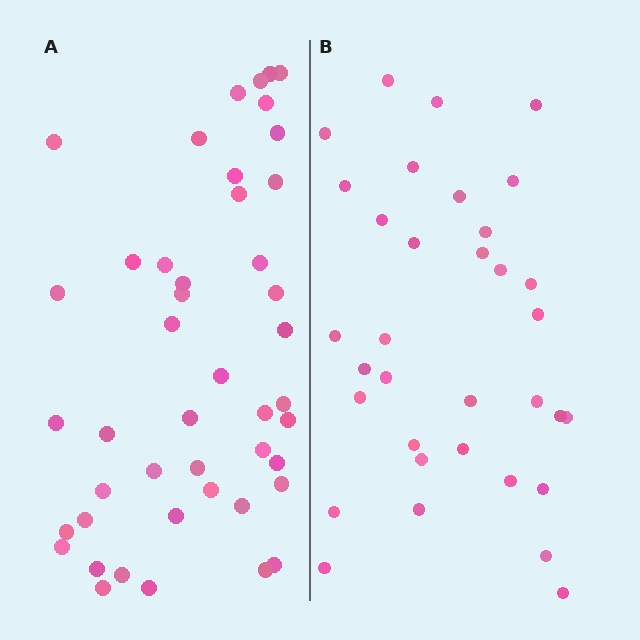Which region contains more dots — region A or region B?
Region A (the left region) has more dots.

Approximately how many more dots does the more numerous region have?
Region A has roughly 12 or so more dots than region B.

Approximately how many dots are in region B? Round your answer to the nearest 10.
About 30 dots. (The exact count is 34, which rounds to 30.)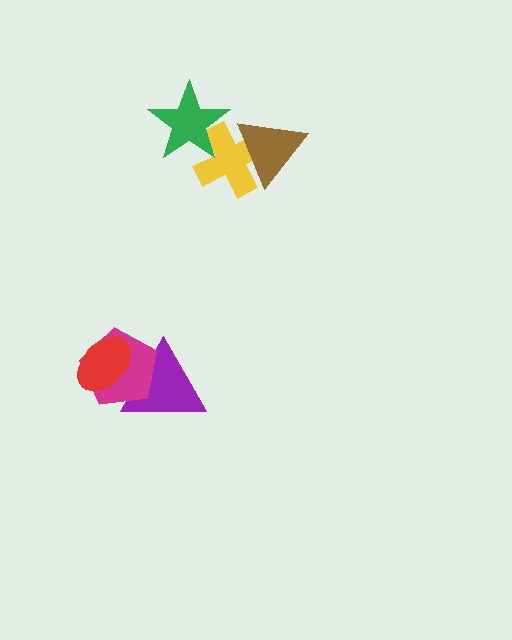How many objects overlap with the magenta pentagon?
2 objects overlap with the magenta pentagon.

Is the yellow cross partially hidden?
Yes, it is partially covered by another shape.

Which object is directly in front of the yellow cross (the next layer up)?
The green star is directly in front of the yellow cross.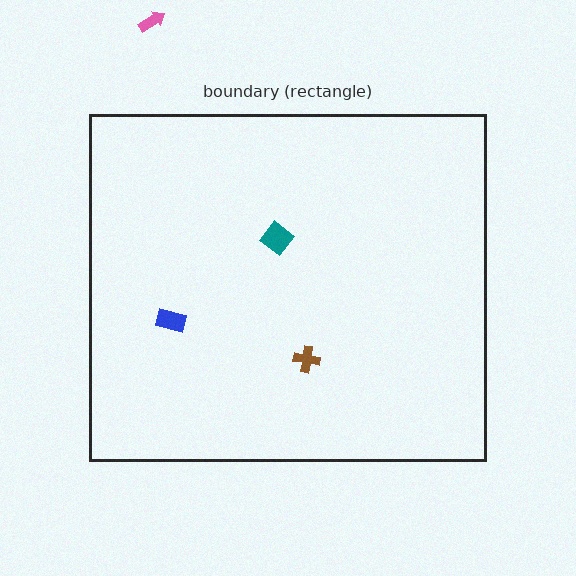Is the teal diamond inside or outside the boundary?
Inside.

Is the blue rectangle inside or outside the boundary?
Inside.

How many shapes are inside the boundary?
3 inside, 1 outside.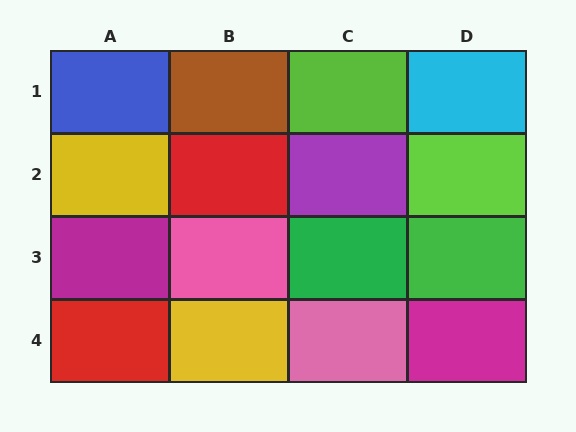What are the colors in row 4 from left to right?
Red, yellow, pink, magenta.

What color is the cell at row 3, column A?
Magenta.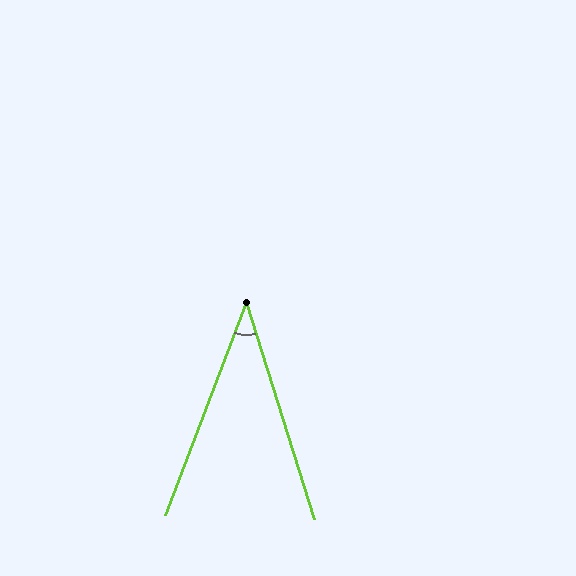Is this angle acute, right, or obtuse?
It is acute.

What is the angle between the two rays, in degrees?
Approximately 38 degrees.